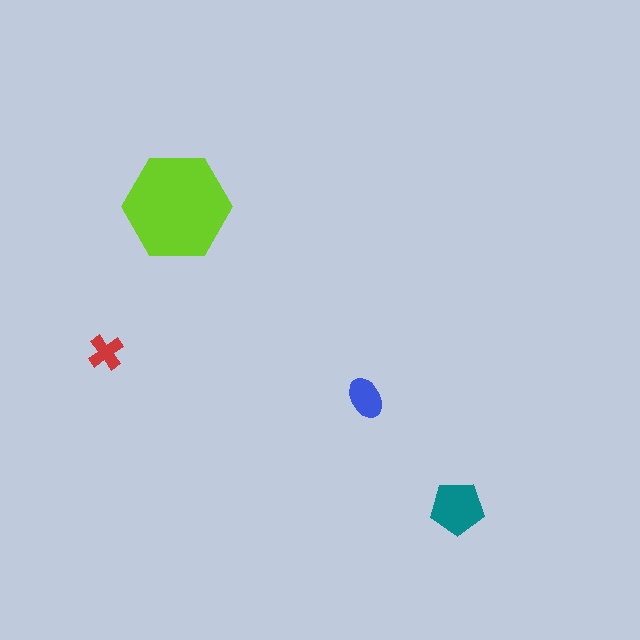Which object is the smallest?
The red cross.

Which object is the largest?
The lime hexagon.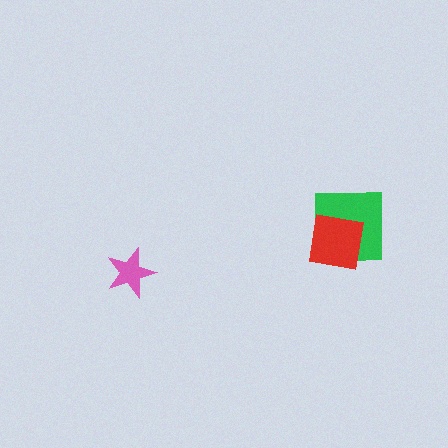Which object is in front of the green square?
The red square is in front of the green square.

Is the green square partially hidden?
Yes, it is partially covered by another shape.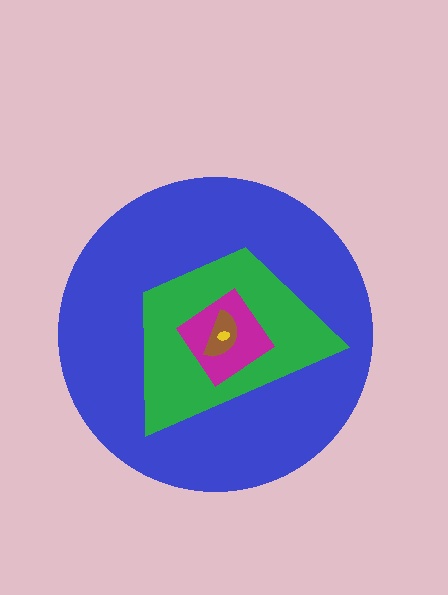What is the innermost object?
The yellow ellipse.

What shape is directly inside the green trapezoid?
The magenta diamond.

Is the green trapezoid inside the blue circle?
Yes.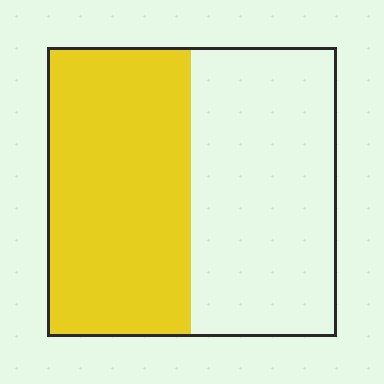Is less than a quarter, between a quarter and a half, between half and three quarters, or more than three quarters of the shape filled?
Between a quarter and a half.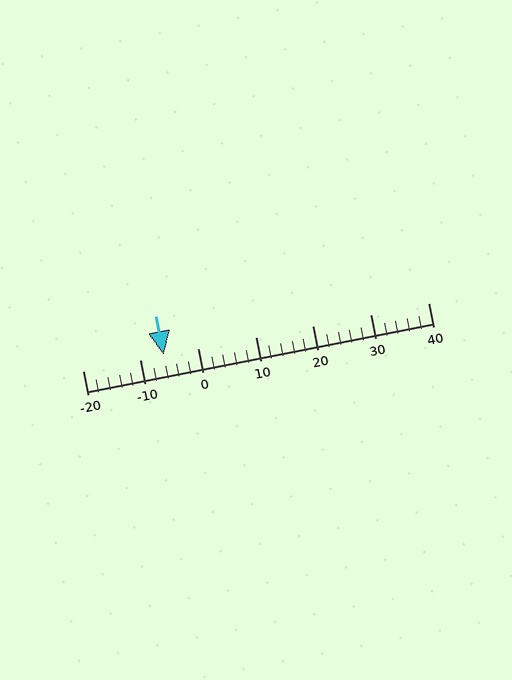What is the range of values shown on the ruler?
The ruler shows values from -20 to 40.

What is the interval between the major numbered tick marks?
The major tick marks are spaced 10 units apart.